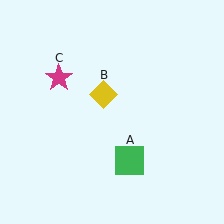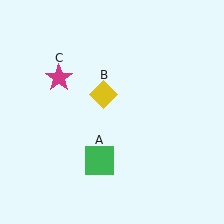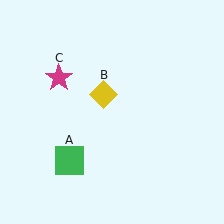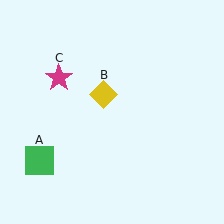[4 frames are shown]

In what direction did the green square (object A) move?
The green square (object A) moved left.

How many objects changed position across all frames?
1 object changed position: green square (object A).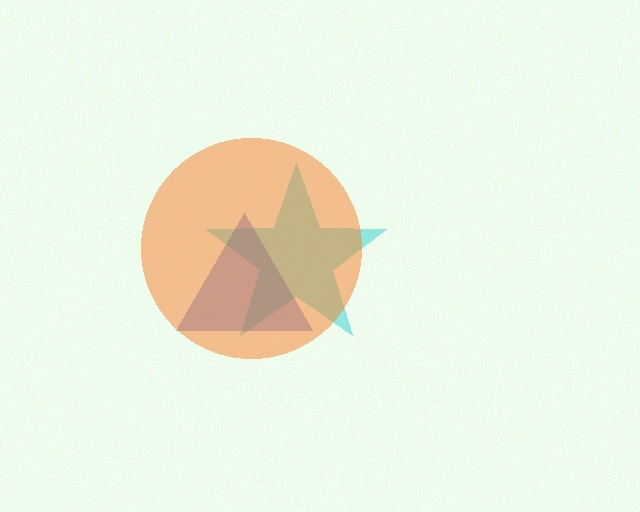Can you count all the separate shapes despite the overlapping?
Yes, there are 3 separate shapes.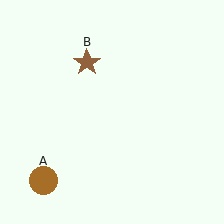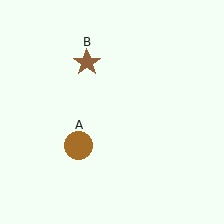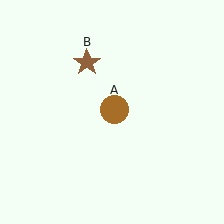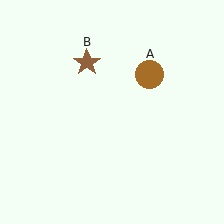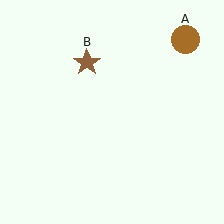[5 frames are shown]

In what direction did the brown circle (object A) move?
The brown circle (object A) moved up and to the right.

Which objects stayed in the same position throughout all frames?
Brown star (object B) remained stationary.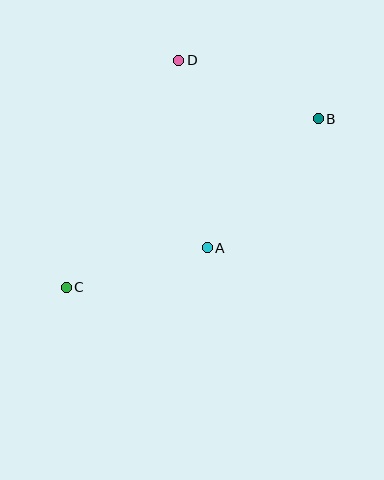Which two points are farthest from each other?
Points B and C are farthest from each other.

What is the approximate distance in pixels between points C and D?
The distance between C and D is approximately 253 pixels.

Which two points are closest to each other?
Points A and C are closest to each other.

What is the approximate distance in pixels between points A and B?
The distance between A and B is approximately 170 pixels.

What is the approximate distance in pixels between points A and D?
The distance between A and D is approximately 189 pixels.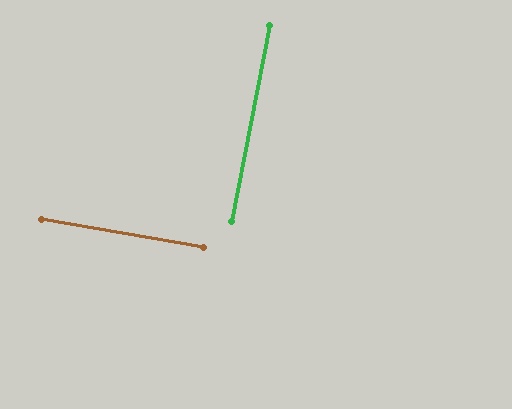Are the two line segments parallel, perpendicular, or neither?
Perpendicular — they meet at approximately 89°.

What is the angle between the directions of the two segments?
Approximately 89 degrees.